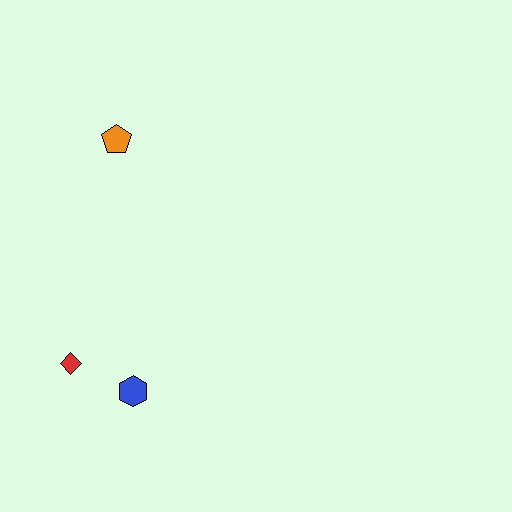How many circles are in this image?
There are no circles.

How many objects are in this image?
There are 3 objects.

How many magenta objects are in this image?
There are no magenta objects.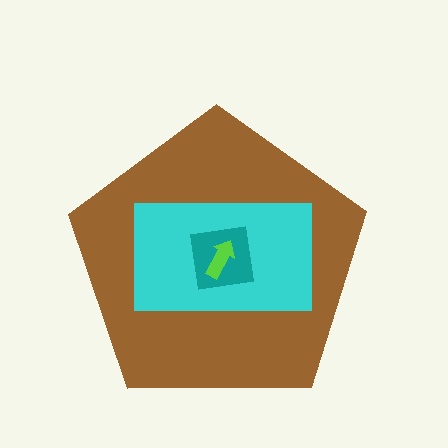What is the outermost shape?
The brown pentagon.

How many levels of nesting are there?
4.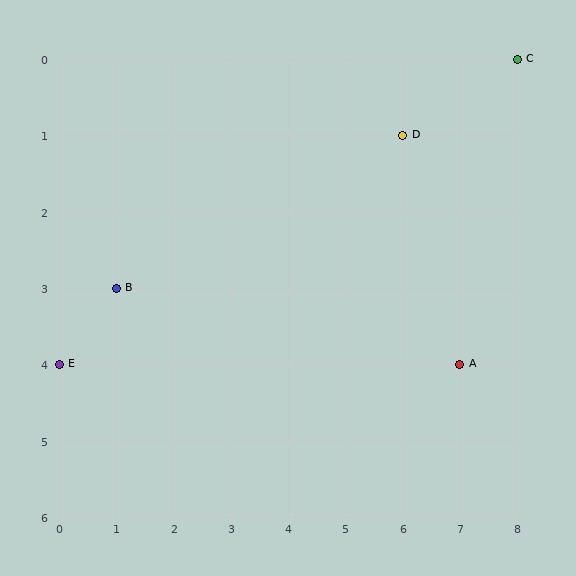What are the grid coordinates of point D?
Point D is at grid coordinates (6, 1).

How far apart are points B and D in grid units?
Points B and D are 5 columns and 2 rows apart (about 5.4 grid units diagonally).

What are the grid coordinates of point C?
Point C is at grid coordinates (8, 0).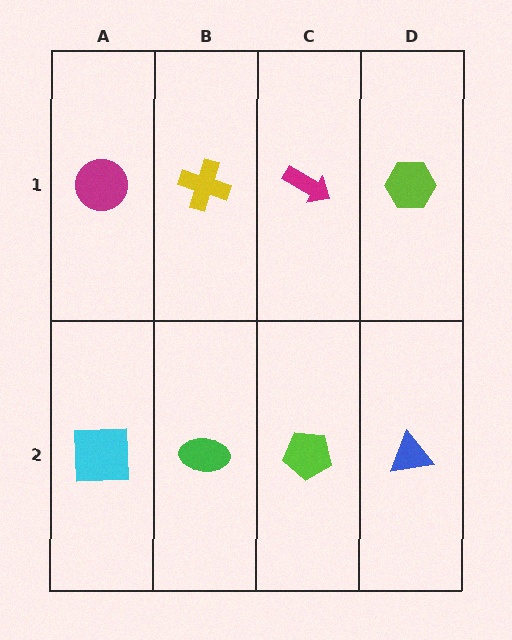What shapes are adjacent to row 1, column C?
A lime pentagon (row 2, column C), a yellow cross (row 1, column B), a lime hexagon (row 1, column D).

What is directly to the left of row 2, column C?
A green ellipse.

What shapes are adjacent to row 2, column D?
A lime hexagon (row 1, column D), a lime pentagon (row 2, column C).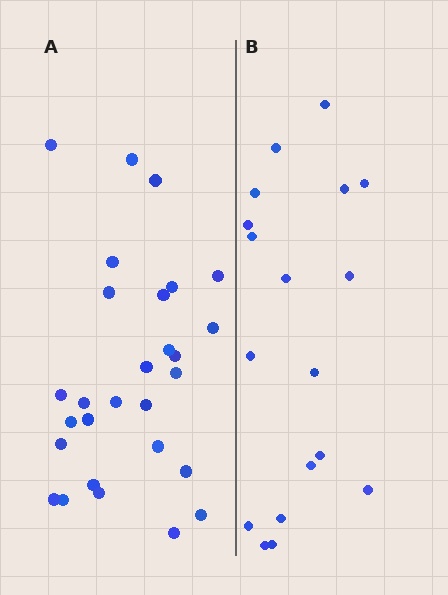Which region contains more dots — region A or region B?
Region A (the left region) has more dots.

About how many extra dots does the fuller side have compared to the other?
Region A has roughly 10 or so more dots than region B.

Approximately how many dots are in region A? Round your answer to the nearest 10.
About 30 dots. (The exact count is 28, which rounds to 30.)